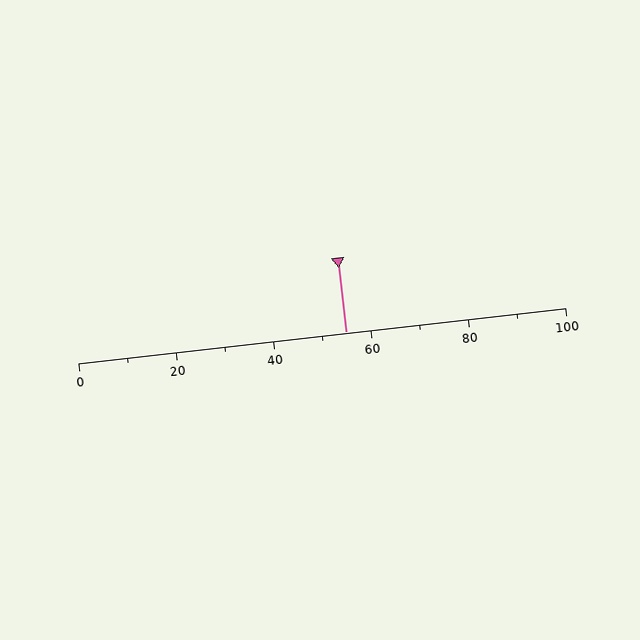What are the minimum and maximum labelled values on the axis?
The axis runs from 0 to 100.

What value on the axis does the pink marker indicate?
The marker indicates approximately 55.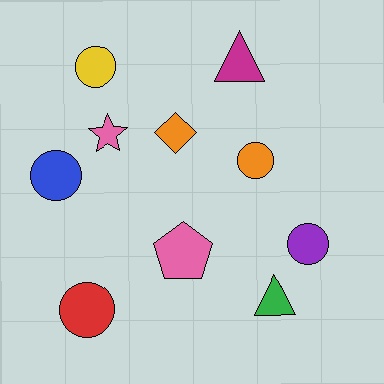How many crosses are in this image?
There are no crosses.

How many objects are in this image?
There are 10 objects.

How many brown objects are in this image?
There are no brown objects.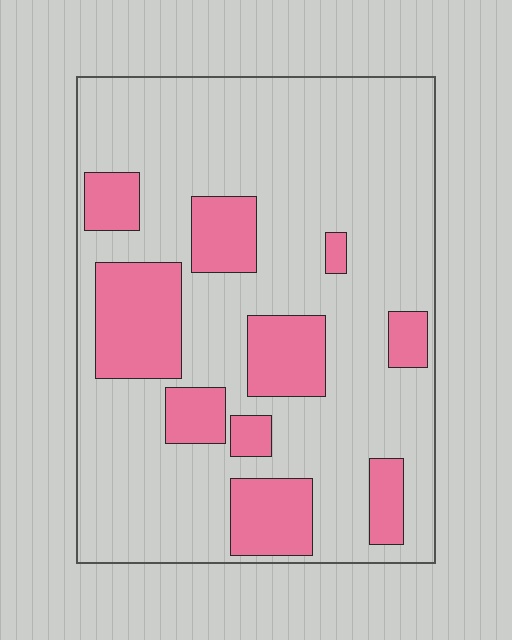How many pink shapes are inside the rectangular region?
10.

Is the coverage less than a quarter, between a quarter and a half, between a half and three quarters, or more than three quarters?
Less than a quarter.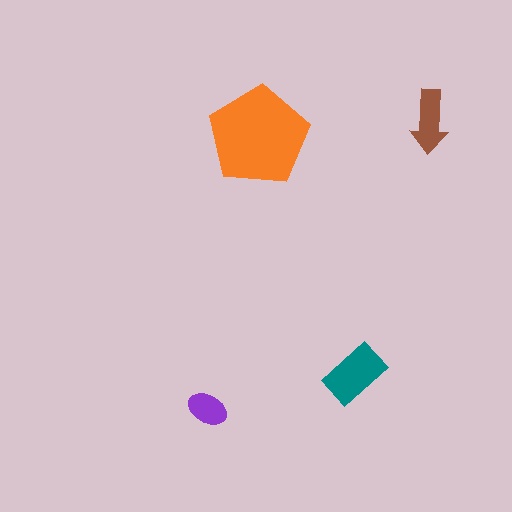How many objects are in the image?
There are 4 objects in the image.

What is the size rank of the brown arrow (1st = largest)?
3rd.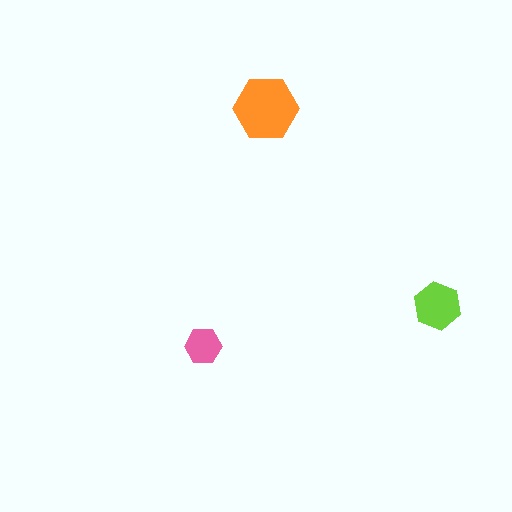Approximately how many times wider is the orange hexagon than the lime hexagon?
About 1.5 times wider.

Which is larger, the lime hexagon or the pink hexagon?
The lime one.